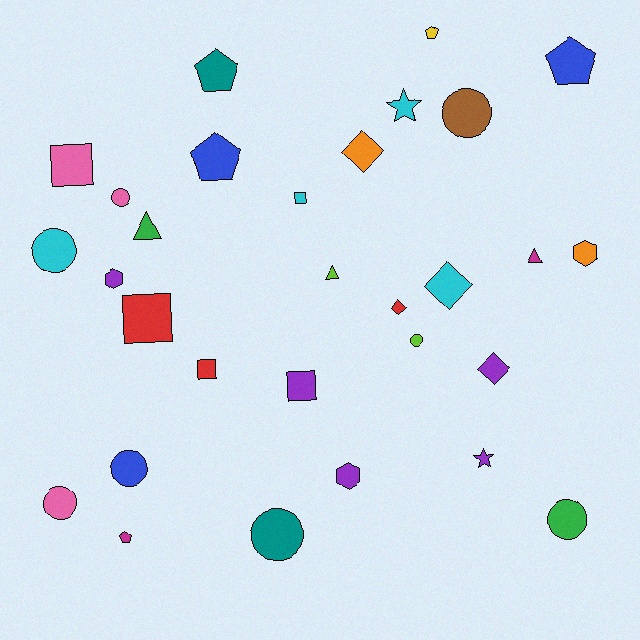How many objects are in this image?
There are 30 objects.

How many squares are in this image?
There are 5 squares.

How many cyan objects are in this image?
There are 4 cyan objects.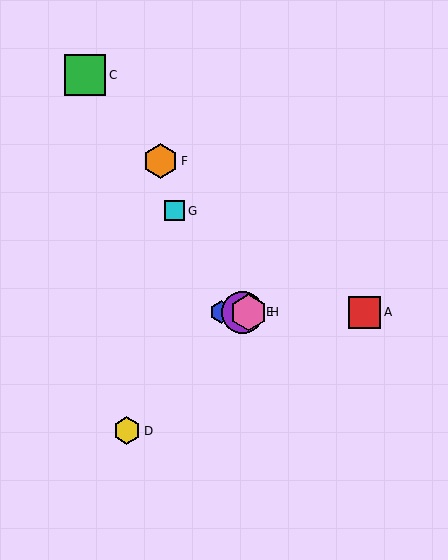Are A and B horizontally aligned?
Yes, both are at y≈312.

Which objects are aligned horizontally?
Objects A, B, E, H are aligned horizontally.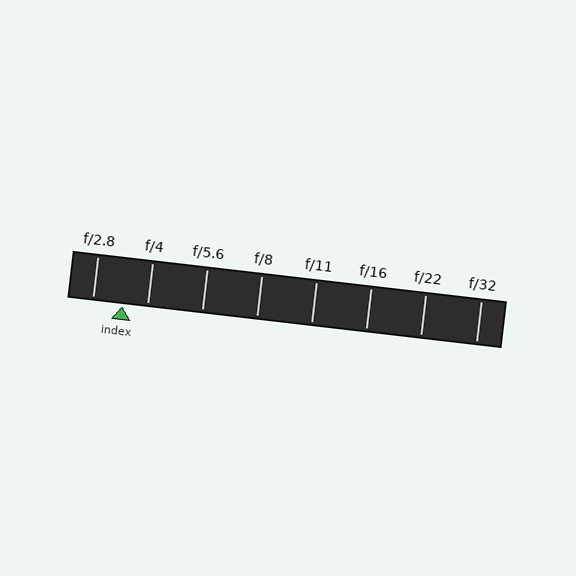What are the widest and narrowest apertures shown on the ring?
The widest aperture shown is f/2.8 and the narrowest is f/32.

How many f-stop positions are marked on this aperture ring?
There are 8 f-stop positions marked.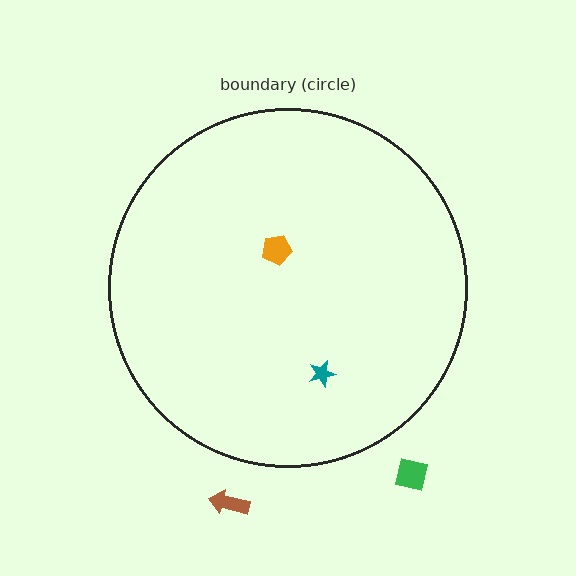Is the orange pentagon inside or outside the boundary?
Inside.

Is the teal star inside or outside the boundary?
Inside.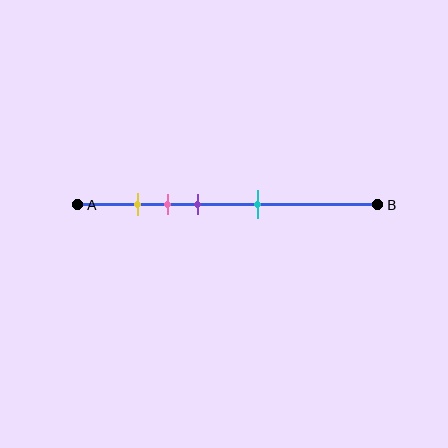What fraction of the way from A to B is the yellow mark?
The yellow mark is approximately 20% (0.2) of the way from A to B.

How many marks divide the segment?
There are 4 marks dividing the segment.